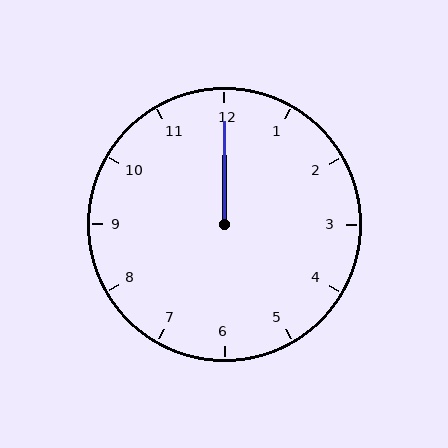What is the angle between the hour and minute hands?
Approximately 0 degrees.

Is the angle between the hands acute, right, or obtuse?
It is acute.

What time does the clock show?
12:00.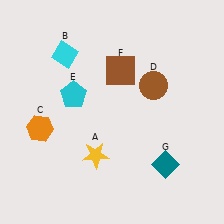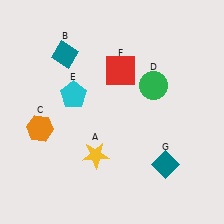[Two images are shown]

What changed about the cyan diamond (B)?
In Image 1, B is cyan. In Image 2, it changed to teal.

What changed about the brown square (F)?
In Image 1, F is brown. In Image 2, it changed to red.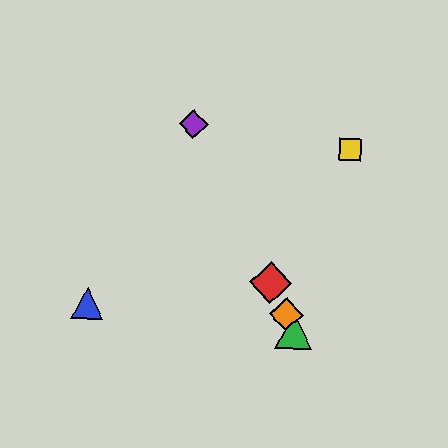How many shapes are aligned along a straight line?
4 shapes (the red diamond, the green triangle, the purple diamond, the orange diamond) are aligned along a straight line.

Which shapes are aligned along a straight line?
The red diamond, the green triangle, the purple diamond, the orange diamond are aligned along a straight line.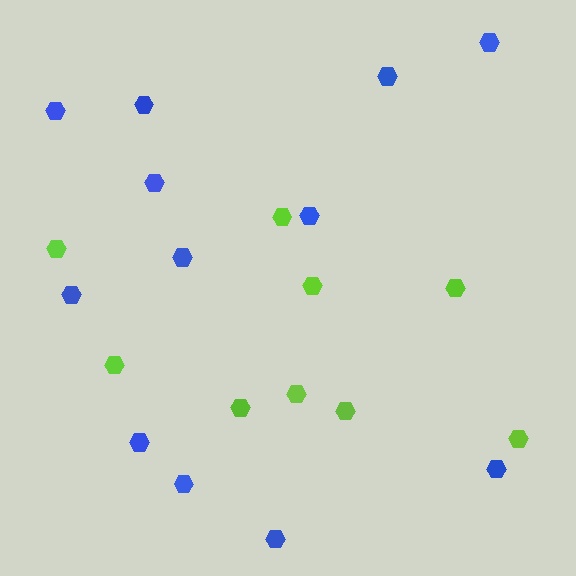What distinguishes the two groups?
There are 2 groups: one group of blue hexagons (12) and one group of lime hexagons (9).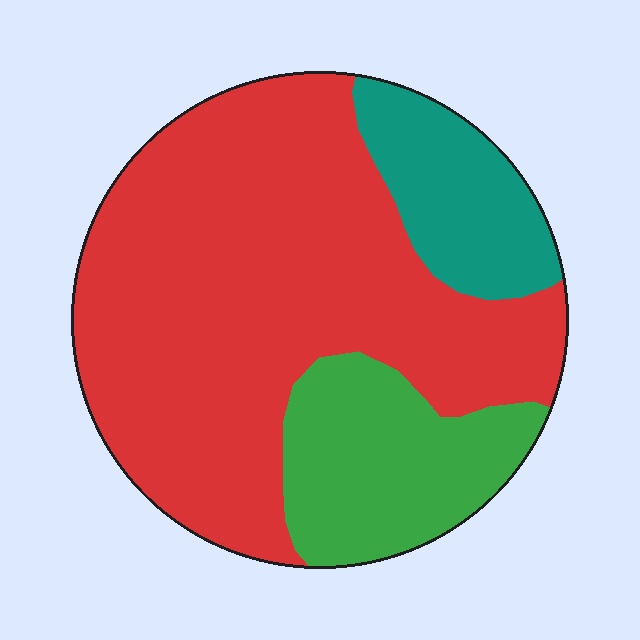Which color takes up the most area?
Red, at roughly 65%.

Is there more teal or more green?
Green.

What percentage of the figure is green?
Green takes up about one fifth (1/5) of the figure.